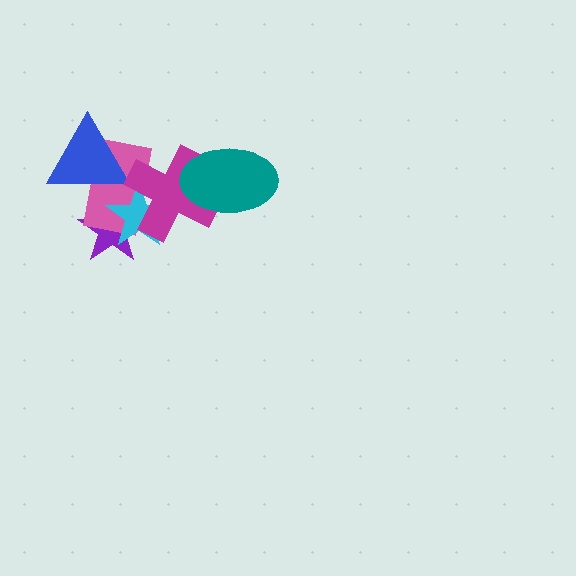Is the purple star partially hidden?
Yes, it is partially covered by another shape.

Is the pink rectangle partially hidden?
Yes, it is partially covered by another shape.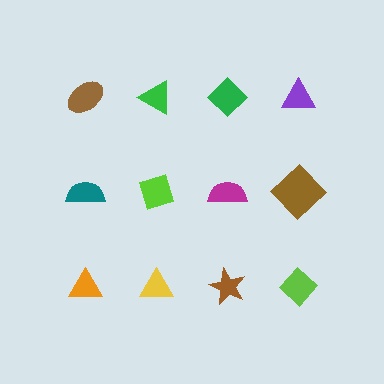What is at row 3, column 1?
An orange triangle.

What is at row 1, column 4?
A purple triangle.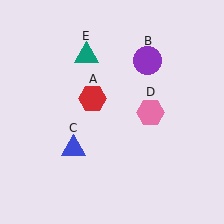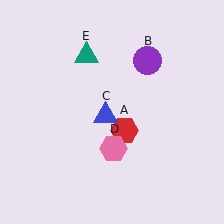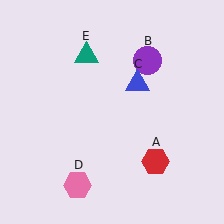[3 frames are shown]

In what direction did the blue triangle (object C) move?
The blue triangle (object C) moved up and to the right.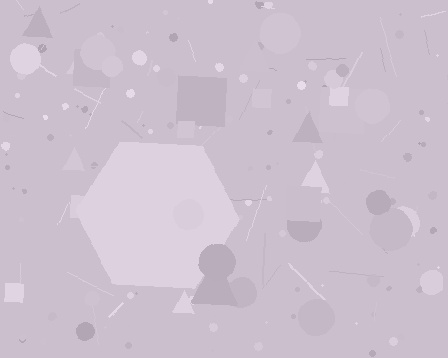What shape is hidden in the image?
A hexagon is hidden in the image.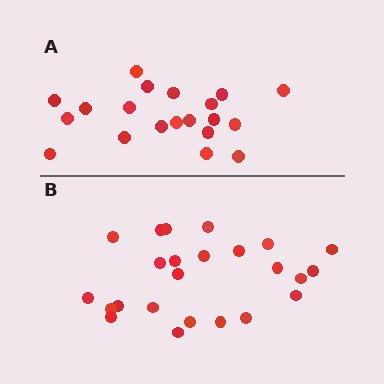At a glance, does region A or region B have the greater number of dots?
Region B (the bottom region) has more dots.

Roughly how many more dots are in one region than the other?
Region B has about 4 more dots than region A.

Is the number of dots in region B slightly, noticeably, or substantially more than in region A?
Region B has only slightly more — the two regions are fairly close. The ratio is roughly 1.2 to 1.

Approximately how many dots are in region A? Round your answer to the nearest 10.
About 20 dots.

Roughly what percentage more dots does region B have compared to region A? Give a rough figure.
About 20% more.